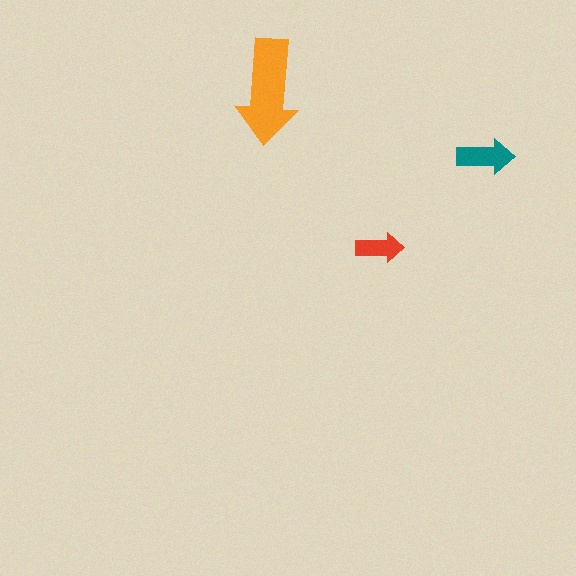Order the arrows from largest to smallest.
the orange one, the teal one, the red one.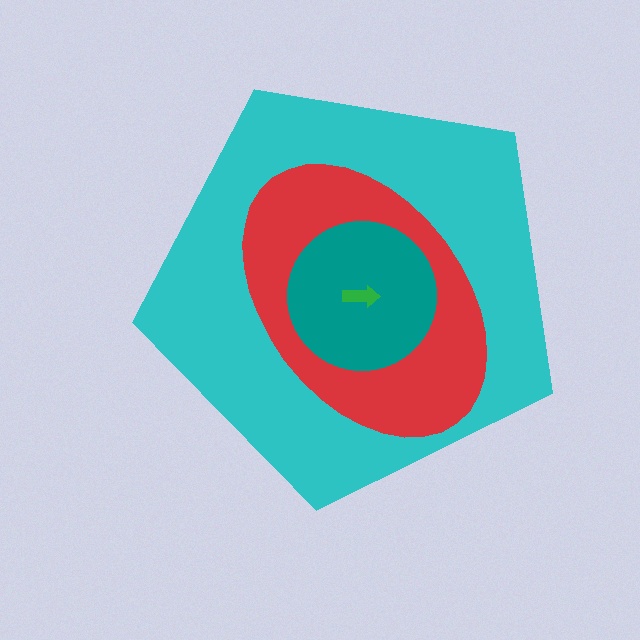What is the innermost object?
The green arrow.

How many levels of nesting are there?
4.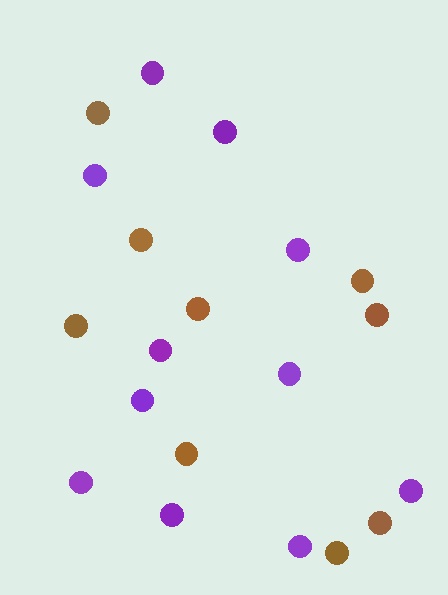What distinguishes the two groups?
There are 2 groups: one group of purple circles (11) and one group of brown circles (9).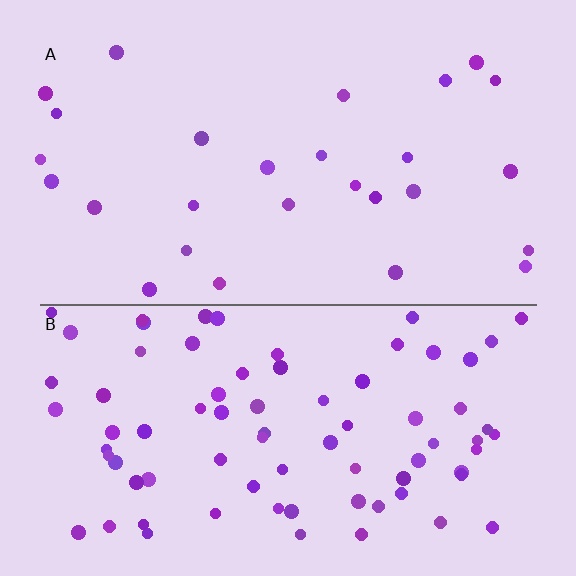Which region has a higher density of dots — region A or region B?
B (the bottom).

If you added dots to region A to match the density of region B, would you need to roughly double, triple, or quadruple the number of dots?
Approximately triple.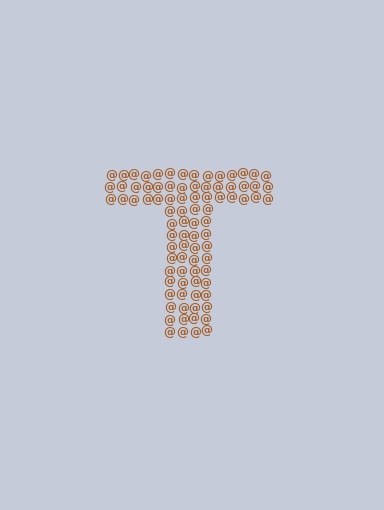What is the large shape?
The large shape is the letter T.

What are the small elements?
The small elements are at signs.